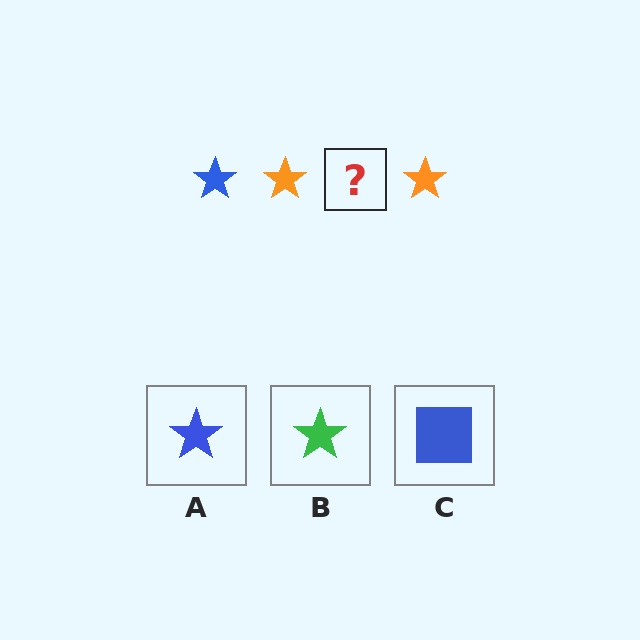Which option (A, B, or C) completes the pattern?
A.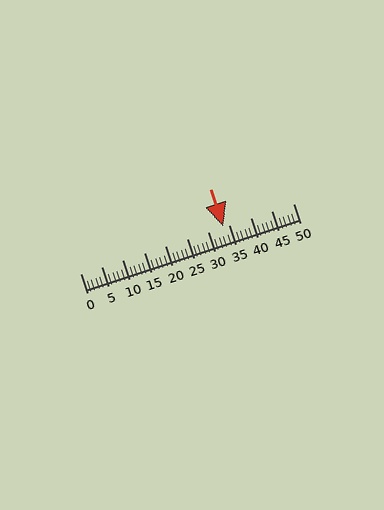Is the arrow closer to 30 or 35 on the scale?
The arrow is closer to 35.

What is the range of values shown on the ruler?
The ruler shows values from 0 to 50.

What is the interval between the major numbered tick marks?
The major tick marks are spaced 5 units apart.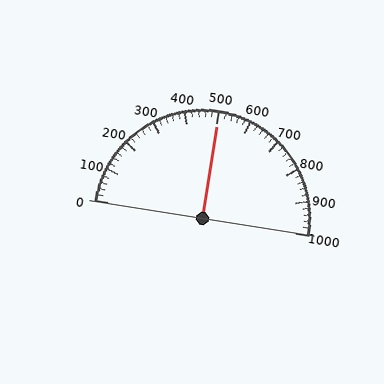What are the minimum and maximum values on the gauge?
The gauge ranges from 0 to 1000.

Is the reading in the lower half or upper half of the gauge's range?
The reading is in the upper half of the range (0 to 1000).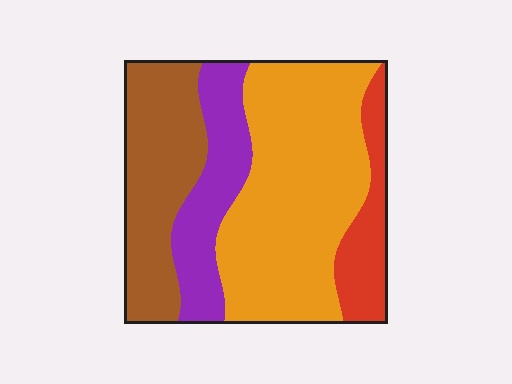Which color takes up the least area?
Red, at roughly 10%.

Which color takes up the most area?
Orange, at roughly 45%.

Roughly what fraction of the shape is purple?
Purple takes up between a sixth and a third of the shape.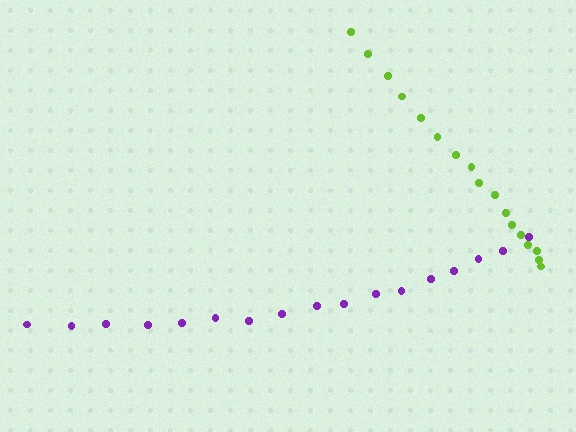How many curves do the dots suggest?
There are 2 distinct paths.